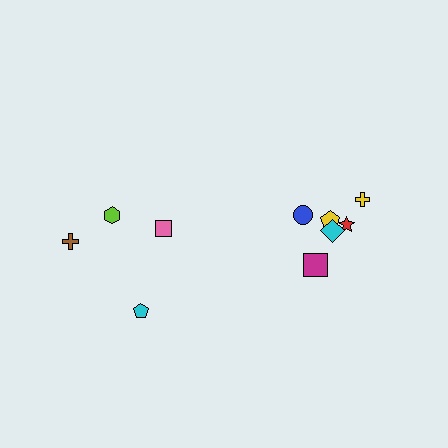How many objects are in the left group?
There are 4 objects.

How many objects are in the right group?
There are 6 objects.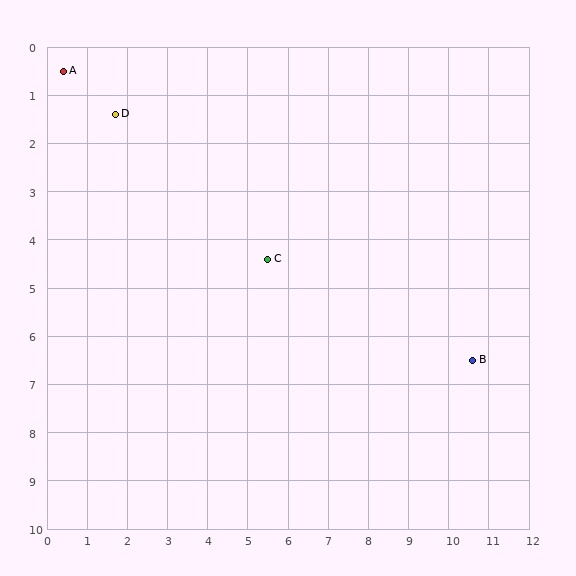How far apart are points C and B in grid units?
Points C and B are about 5.5 grid units apart.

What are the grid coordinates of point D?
Point D is at approximately (1.7, 1.4).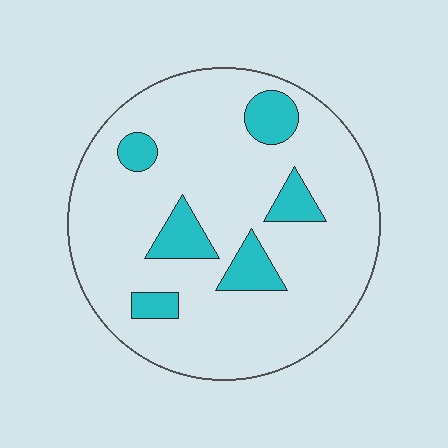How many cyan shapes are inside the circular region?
6.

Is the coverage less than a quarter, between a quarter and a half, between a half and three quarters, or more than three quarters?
Less than a quarter.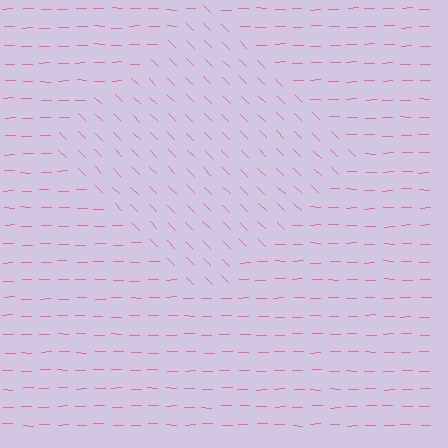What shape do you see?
I see a diamond.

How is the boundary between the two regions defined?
The boundary is defined purely by a change in line orientation (approximately 45 degrees difference). All lines are the same color and thickness.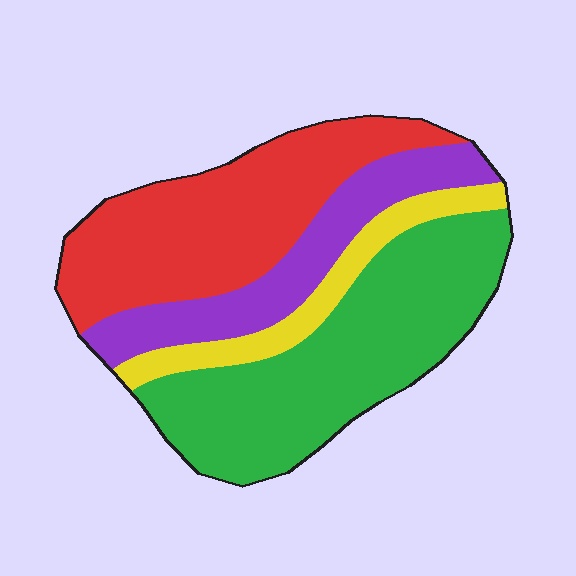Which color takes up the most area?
Green, at roughly 40%.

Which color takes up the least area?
Yellow, at roughly 10%.